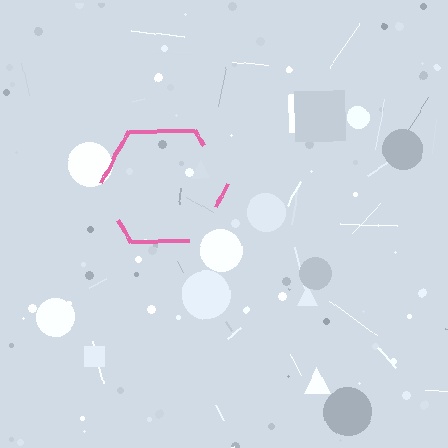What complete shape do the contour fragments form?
The contour fragments form a hexagon.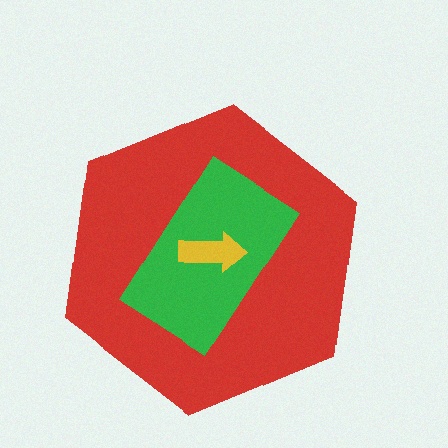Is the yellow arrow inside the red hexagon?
Yes.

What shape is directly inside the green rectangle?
The yellow arrow.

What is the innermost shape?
The yellow arrow.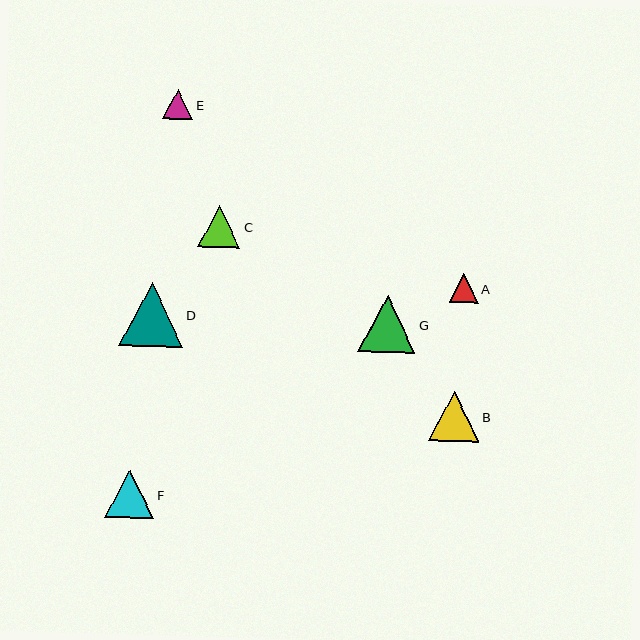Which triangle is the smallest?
Triangle A is the smallest with a size of approximately 29 pixels.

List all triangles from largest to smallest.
From largest to smallest: D, G, B, F, C, E, A.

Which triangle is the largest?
Triangle D is the largest with a size of approximately 64 pixels.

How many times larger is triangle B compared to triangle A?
Triangle B is approximately 1.8 times the size of triangle A.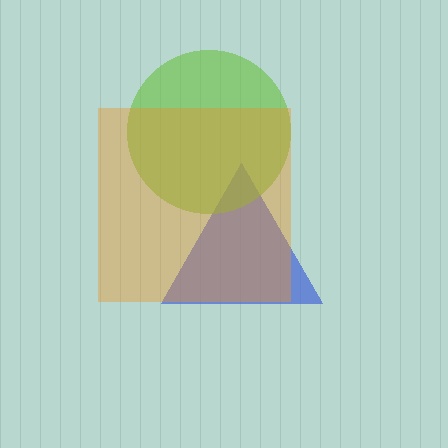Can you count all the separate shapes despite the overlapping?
Yes, there are 3 separate shapes.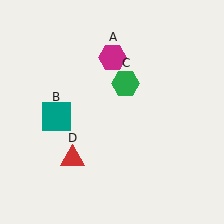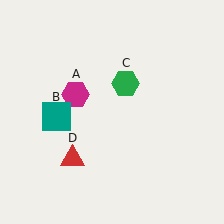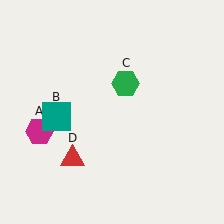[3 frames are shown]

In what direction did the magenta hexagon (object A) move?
The magenta hexagon (object A) moved down and to the left.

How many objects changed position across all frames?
1 object changed position: magenta hexagon (object A).